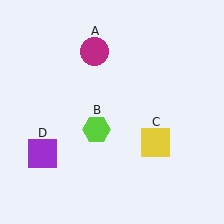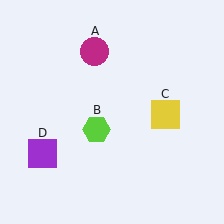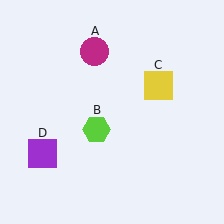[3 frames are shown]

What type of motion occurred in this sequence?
The yellow square (object C) rotated counterclockwise around the center of the scene.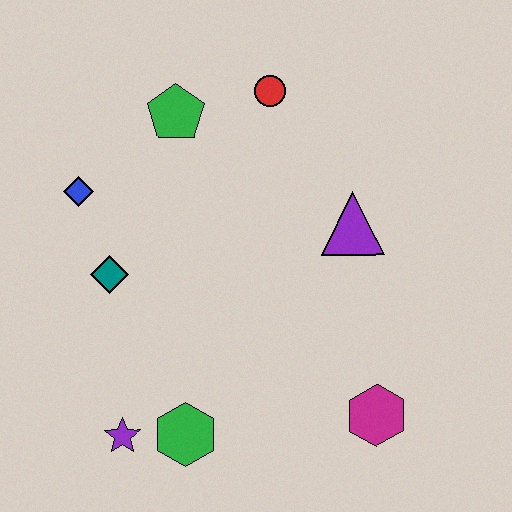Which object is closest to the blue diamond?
The teal diamond is closest to the blue diamond.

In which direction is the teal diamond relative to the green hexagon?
The teal diamond is above the green hexagon.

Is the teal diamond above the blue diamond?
No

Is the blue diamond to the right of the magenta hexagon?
No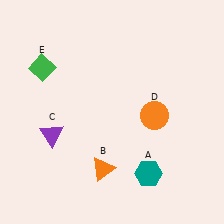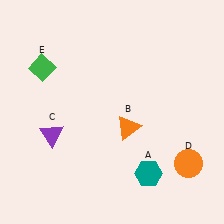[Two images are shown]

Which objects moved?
The objects that moved are: the orange triangle (B), the orange circle (D).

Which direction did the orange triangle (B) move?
The orange triangle (B) moved up.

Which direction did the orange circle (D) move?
The orange circle (D) moved down.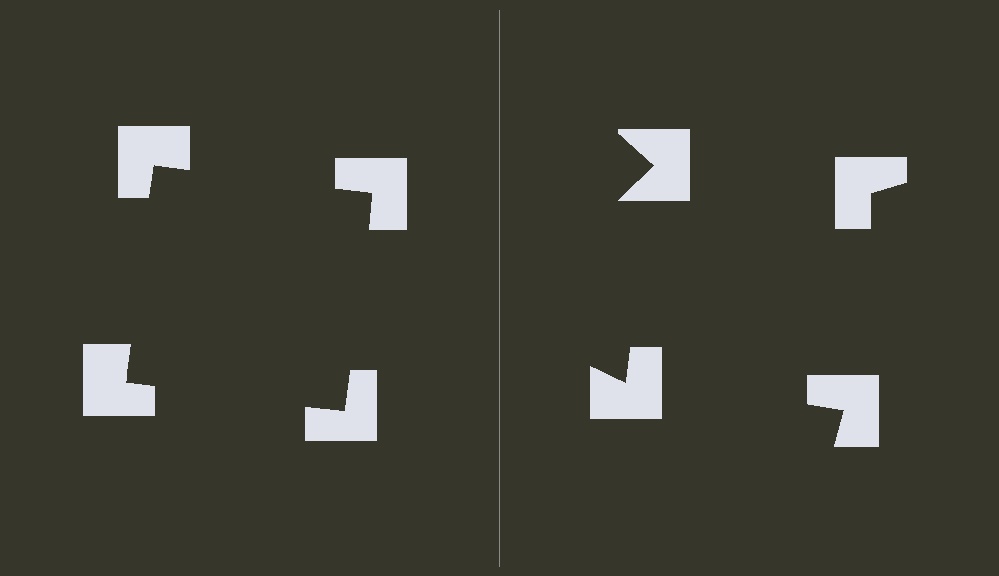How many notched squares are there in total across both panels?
8 — 4 on each side.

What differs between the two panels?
The notched squares are positioned identically on both sides; only the wedge orientations differ. On the left they align to a square; on the right they are misaligned.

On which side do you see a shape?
An illusory square appears on the left side. On the right side the wedge cuts are rotated, so no coherent shape forms.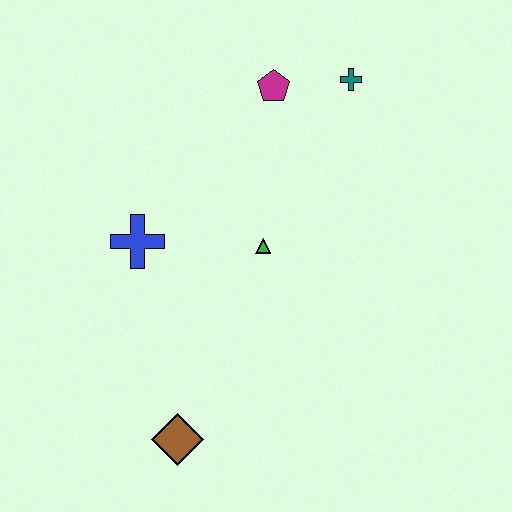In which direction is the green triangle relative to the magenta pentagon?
The green triangle is below the magenta pentagon.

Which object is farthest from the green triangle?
The brown diamond is farthest from the green triangle.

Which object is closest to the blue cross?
The green triangle is closest to the blue cross.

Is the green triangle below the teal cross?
Yes